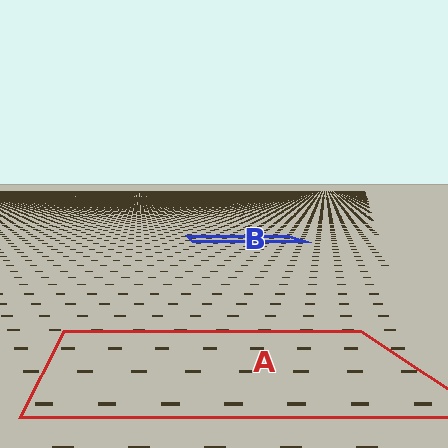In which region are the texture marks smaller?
The texture marks are smaller in region B, because it is farther away.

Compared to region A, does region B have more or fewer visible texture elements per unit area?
Region B has more texture elements per unit area — they are packed more densely because it is farther away.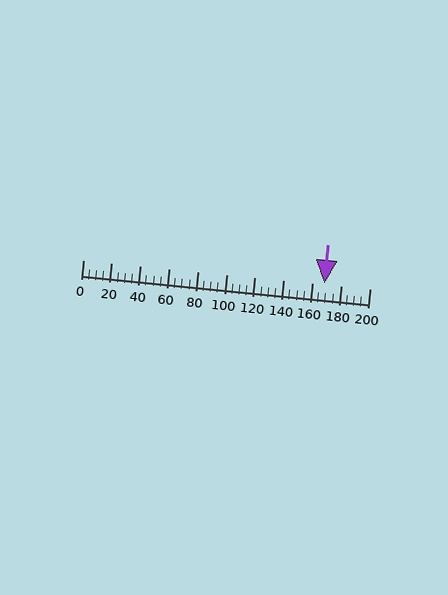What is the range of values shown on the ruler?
The ruler shows values from 0 to 200.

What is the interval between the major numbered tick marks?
The major tick marks are spaced 20 units apart.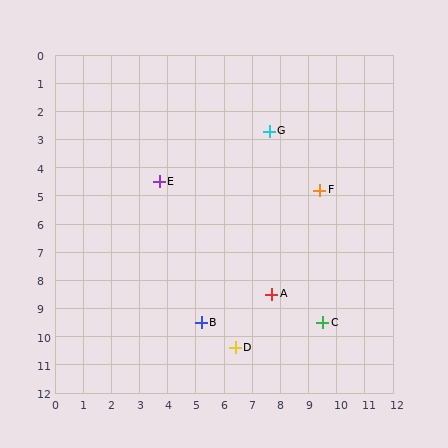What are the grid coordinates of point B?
Point B is at approximately (5.2, 9.5).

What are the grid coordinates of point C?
Point C is at approximately (9.5, 9.5).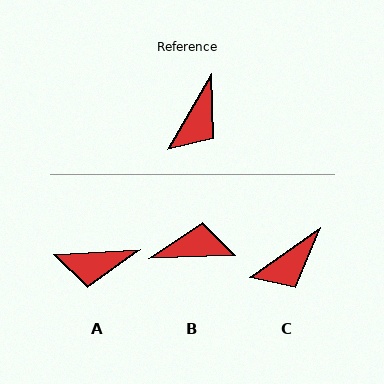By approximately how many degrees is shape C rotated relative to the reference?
Approximately 25 degrees clockwise.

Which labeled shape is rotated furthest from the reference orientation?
B, about 121 degrees away.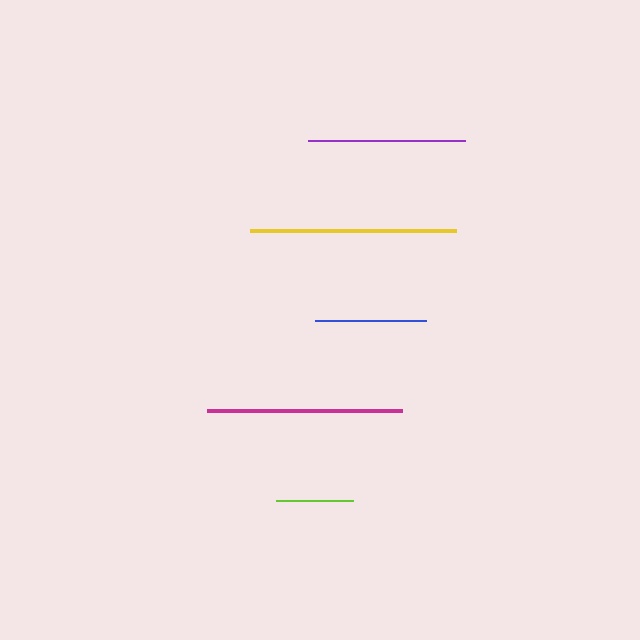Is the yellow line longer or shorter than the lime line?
The yellow line is longer than the lime line.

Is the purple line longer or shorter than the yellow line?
The yellow line is longer than the purple line.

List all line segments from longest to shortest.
From longest to shortest: yellow, magenta, purple, blue, lime.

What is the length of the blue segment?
The blue segment is approximately 111 pixels long.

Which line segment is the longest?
The yellow line is the longest at approximately 206 pixels.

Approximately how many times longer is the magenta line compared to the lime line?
The magenta line is approximately 2.5 times the length of the lime line.